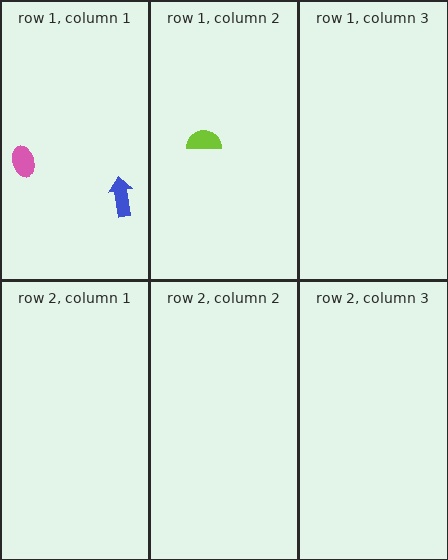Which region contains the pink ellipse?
The row 1, column 1 region.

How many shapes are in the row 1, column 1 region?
2.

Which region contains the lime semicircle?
The row 1, column 2 region.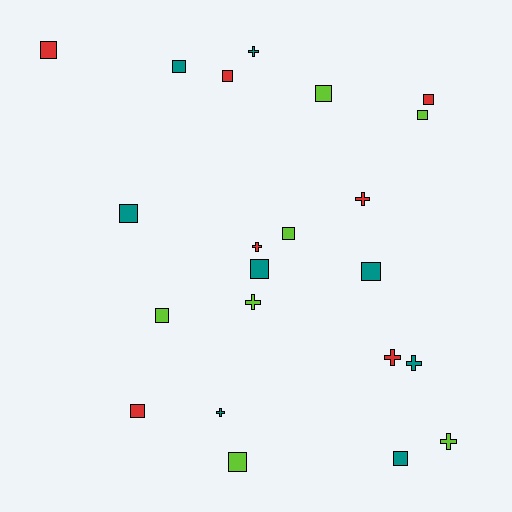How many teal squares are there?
There are 5 teal squares.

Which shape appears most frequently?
Square, with 14 objects.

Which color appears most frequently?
Teal, with 8 objects.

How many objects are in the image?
There are 22 objects.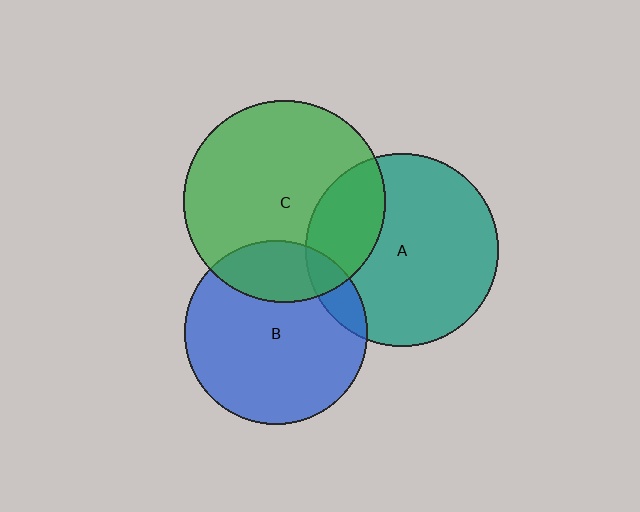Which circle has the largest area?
Circle C (green).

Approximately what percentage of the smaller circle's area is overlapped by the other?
Approximately 10%.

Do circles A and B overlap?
Yes.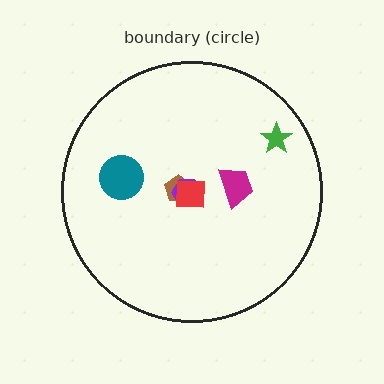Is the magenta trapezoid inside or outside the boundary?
Inside.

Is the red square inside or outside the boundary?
Inside.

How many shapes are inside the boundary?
6 inside, 0 outside.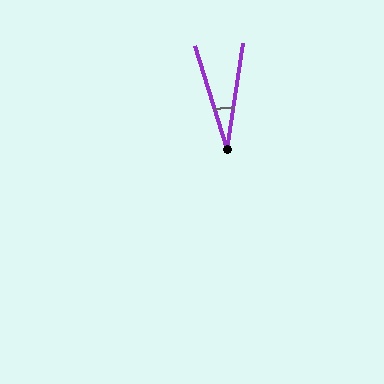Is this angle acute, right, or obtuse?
It is acute.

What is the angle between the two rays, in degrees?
Approximately 26 degrees.